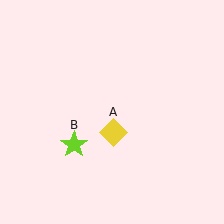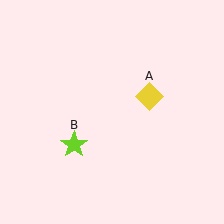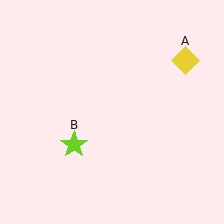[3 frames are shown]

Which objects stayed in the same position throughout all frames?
Lime star (object B) remained stationary.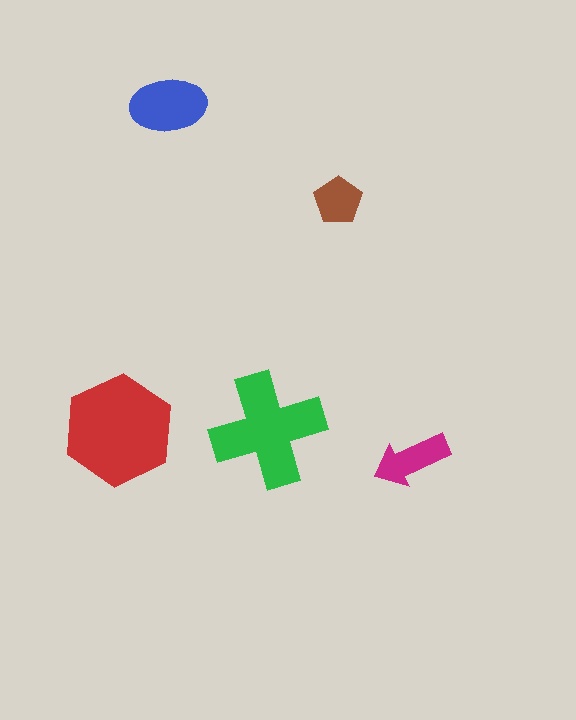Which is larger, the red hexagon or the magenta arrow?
The red hexagon.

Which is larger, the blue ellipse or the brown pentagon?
The blue ellipse.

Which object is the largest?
The red hexagon.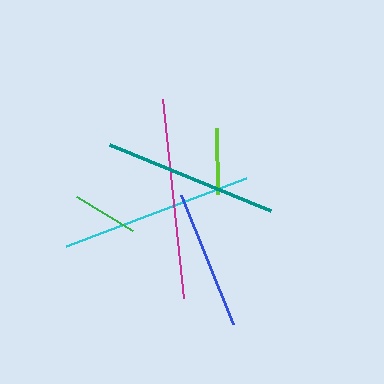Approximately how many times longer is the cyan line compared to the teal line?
The cyan line is approximately 1.1 times the length of the teal line.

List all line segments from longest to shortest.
From longest to shortest: magenta, cyan, teal, blue, lime, green.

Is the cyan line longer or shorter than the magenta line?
The magenta line is longer than the cyan line.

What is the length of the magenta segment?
The magenta segment is approximately 201 pixels long.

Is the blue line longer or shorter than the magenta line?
The magenta line is longer than the blue line.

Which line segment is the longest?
The magenta line is the longest at approximately 201 pixels.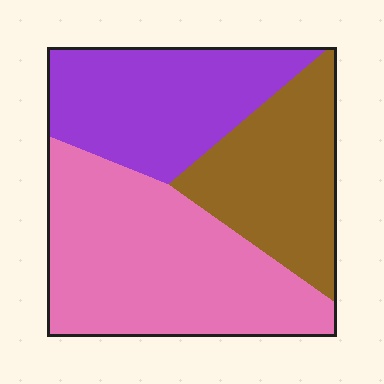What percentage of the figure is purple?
Purple takes up between a sixth and a third of the figure.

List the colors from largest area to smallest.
From largest to smallest: pink, purple, brown.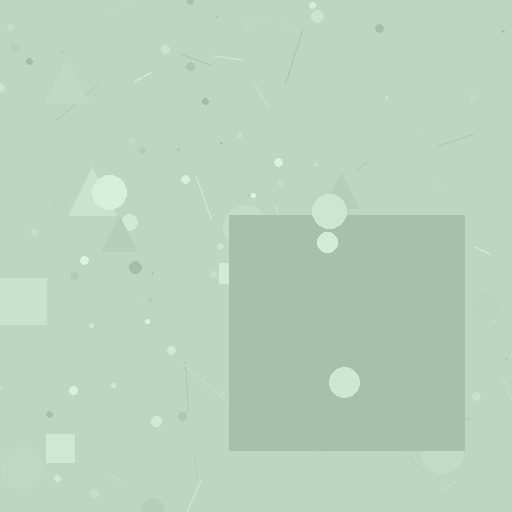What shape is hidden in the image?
A square is hidden in the image.